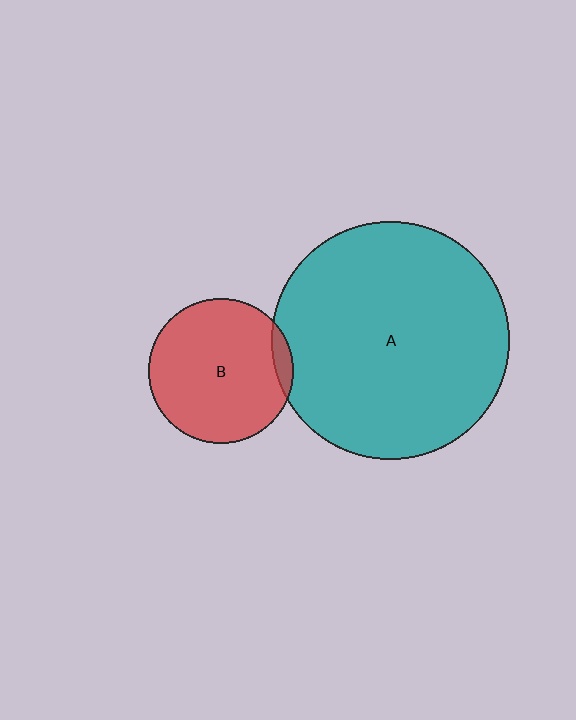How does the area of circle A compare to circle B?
Approximately 2.7 times.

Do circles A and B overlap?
Yes.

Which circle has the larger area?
Circle A (teal).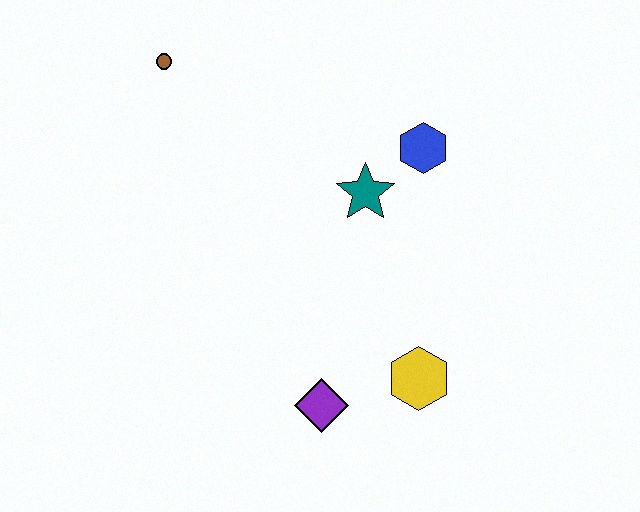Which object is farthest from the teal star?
The brown circle is farthest from the teal star.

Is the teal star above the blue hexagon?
No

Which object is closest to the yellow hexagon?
The purple diamond is closest to the yellow hexagon.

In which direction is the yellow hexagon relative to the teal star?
The yellow hexagon is below the teal star.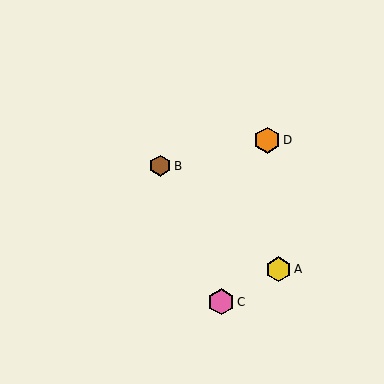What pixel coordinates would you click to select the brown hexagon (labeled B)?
Click at (160, 166) to select the brown hexagon B.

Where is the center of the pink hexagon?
The center of the pink hexagon is at (221, 302).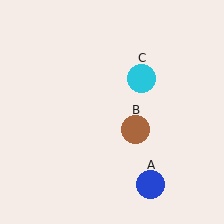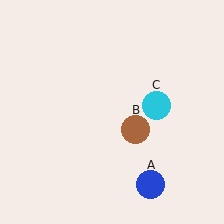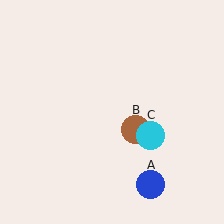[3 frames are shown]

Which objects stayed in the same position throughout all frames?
Blue circle (object A) and brown circle (object B) remained stationary.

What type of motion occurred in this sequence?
The cyan circle (object C) rotated clockwise around the center of the scene.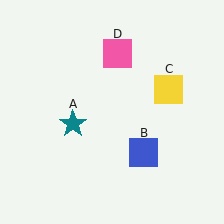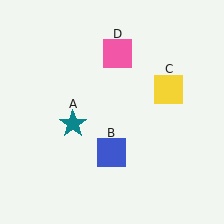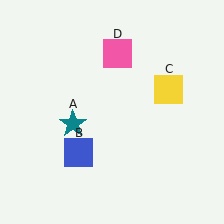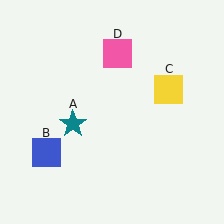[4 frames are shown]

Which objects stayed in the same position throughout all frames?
Teal star (object A) and yellow square (object C) and pink square (object D) remained stationary.